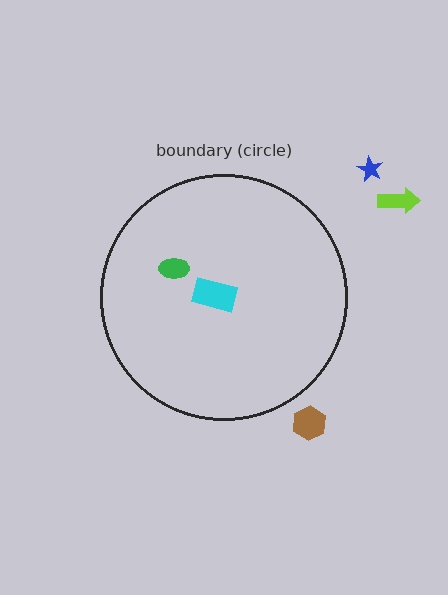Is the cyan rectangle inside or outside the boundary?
Inside.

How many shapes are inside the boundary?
2 inside, 3 outside.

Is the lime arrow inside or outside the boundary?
Outside.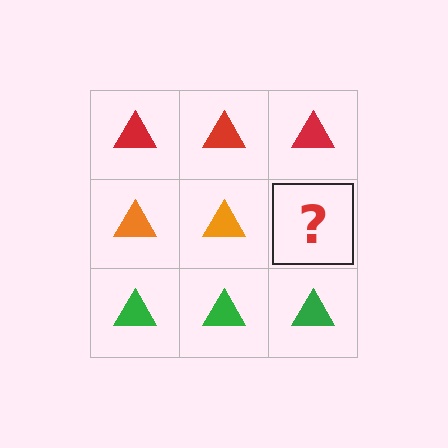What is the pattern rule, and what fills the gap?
The rule is that each row has a consistent color. The gap should be filled with an orange triangle.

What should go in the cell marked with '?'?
The missing cell should contain an orange triangle.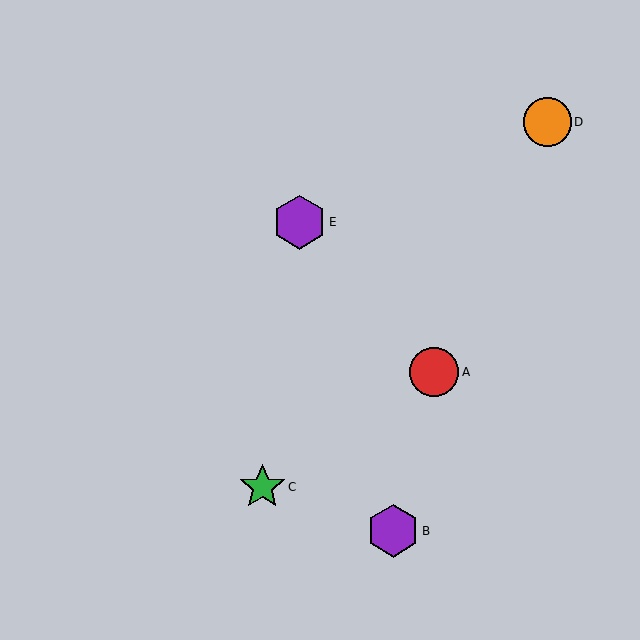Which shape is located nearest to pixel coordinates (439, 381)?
The red circle (labeled A) at (434, 372) is nearest to that location.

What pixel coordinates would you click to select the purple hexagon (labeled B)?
Click at (393, 531) to select the purple hexagon B.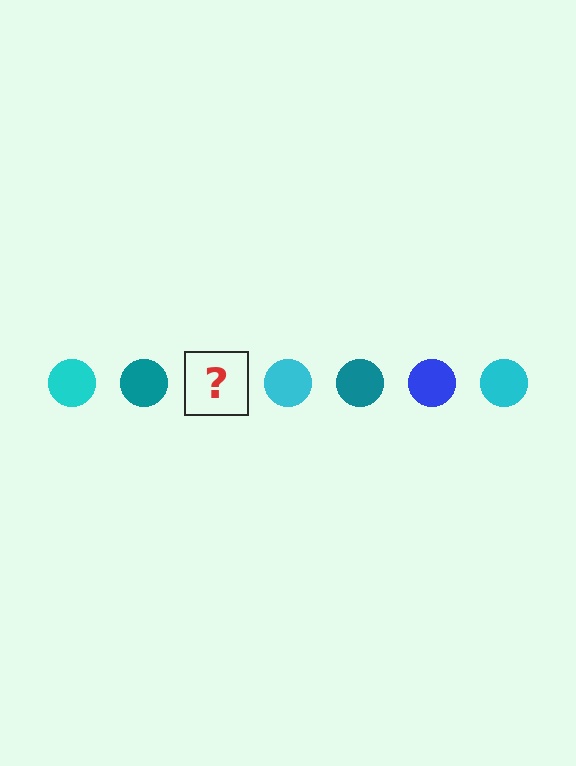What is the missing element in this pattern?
The missing element is a blue circle.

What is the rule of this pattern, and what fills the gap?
The rule is that the pattern cycles through cyan, teal, blue circles. The gap should be filled with a blue circle.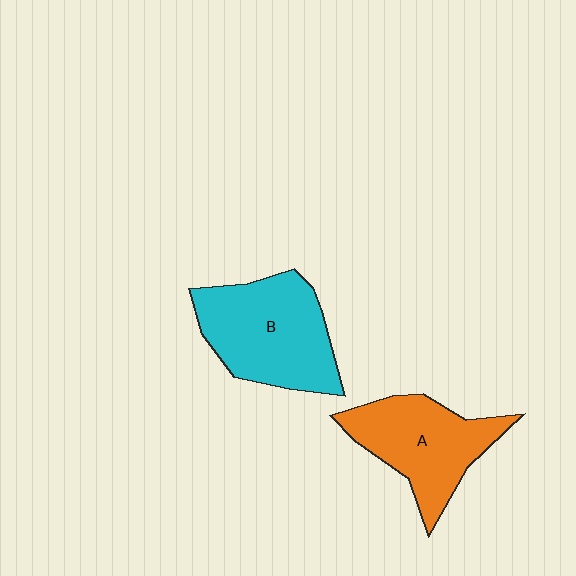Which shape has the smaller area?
Shape A (orange).